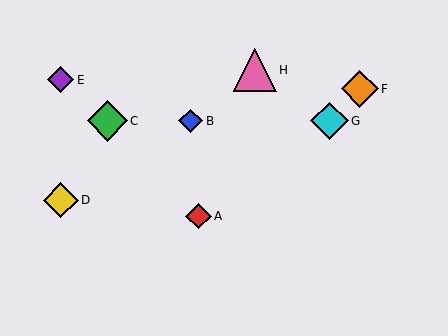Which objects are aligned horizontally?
Objects B, C, G are aligned horizontally.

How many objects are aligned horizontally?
3 objects (B, C, G) are aligned horizontally.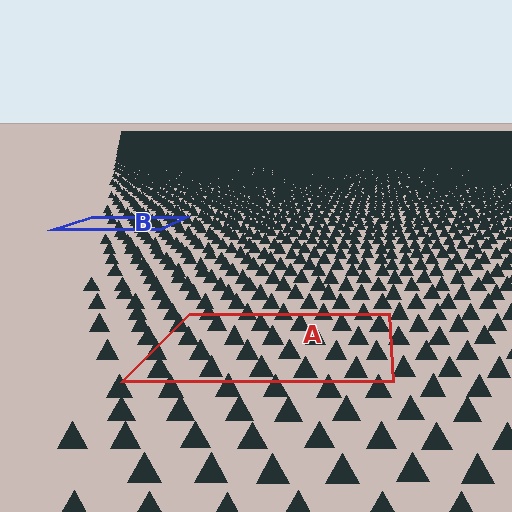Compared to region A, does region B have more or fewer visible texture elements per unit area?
Region B has more texture elements per unit area — they are packed more densely because it is farther away.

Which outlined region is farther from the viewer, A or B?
Region B is farther from the viewer — the texture elements inside it appear smaller and more densely packed.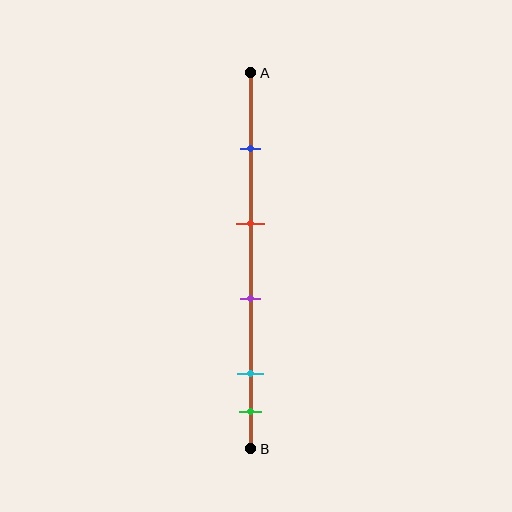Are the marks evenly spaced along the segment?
No, the marks are not evenly spaced.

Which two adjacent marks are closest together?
The cyan and green marks are the closest adjacent pair.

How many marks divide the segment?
There are 5 marks dividing the segment.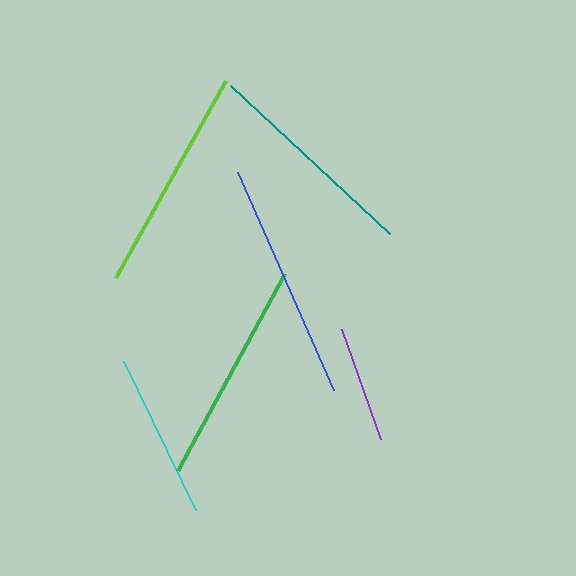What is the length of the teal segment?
The teal segment is approximately 217 pixels long.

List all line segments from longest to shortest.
From longest to shortest: blue, lime, green, teal, cyan, purple.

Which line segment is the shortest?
The purple line is the shortest at approximately 117 pixels.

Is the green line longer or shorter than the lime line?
The lime line is longer than the green line.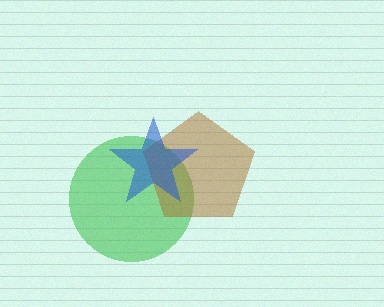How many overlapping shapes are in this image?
There are 3 overlapping shapes in the image.